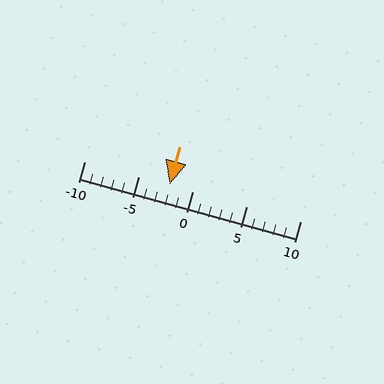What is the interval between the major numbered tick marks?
The major tick marks are spaced 5 units apart.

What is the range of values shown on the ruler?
The ruler shows values from -10 to 10.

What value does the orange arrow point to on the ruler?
The orange arrow points to approximately -2.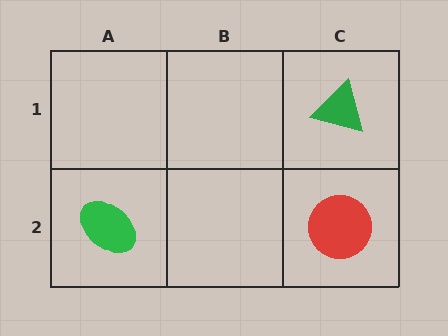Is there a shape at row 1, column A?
No, that cell is empty.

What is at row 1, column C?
A green triangle.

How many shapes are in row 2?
2 shapes.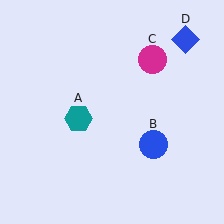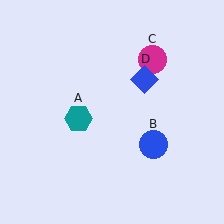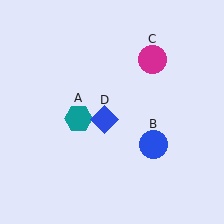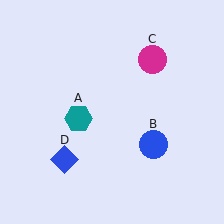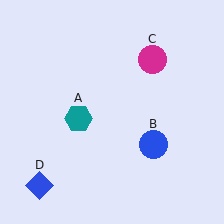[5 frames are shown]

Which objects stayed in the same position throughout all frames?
Teal hexagon (object A) and blue circle (object B) and magenta circle (object C) remained stationary.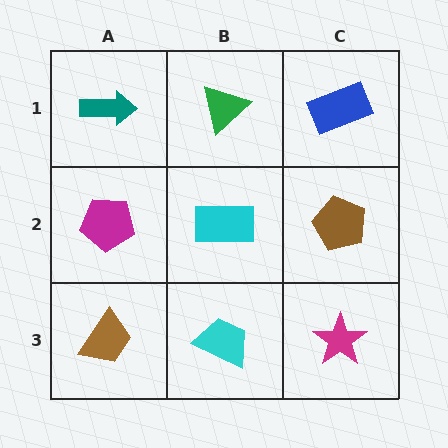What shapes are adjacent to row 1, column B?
A cyan rectangle (row 2, column B), a teal arrow (row 1, column A), a blue rectangle (row 1, column C).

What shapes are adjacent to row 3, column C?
A brown pentagon (row 2, column C), a cyan trapezoid (row 3, column B).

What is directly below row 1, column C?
A brown pentagon.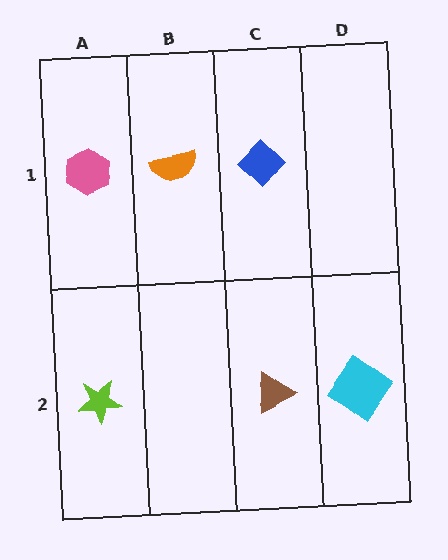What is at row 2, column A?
A lime star.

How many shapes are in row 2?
3 shapes.